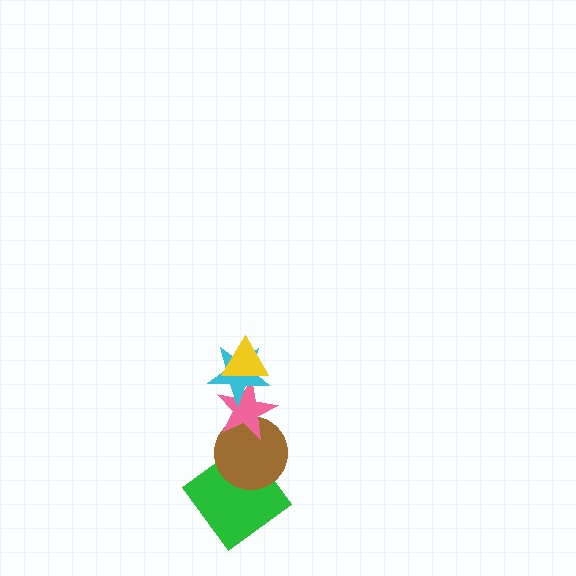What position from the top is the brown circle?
The brown circle is 4th from the top.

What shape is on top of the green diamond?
The brown circle is on top of the green diamond.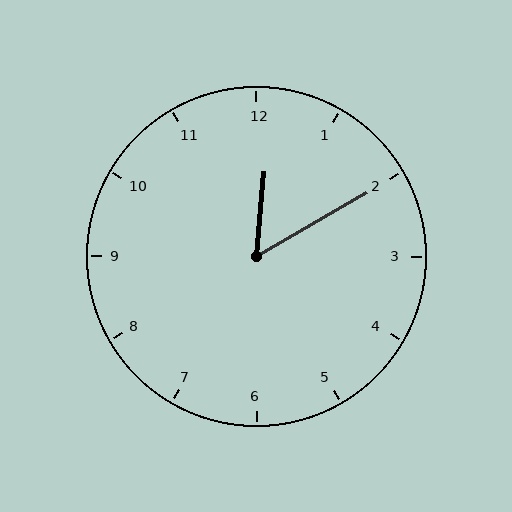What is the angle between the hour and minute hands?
Approximately 55 degrees.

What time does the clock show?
12:10.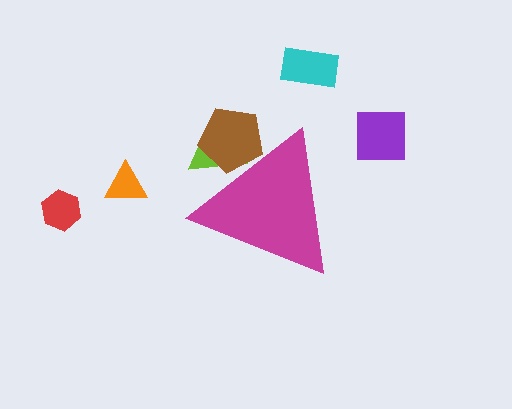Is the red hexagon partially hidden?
No, the red hexagon is fully visible.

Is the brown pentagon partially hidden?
Yes, the brown pentagon is partially hidden behind the magenta triangle.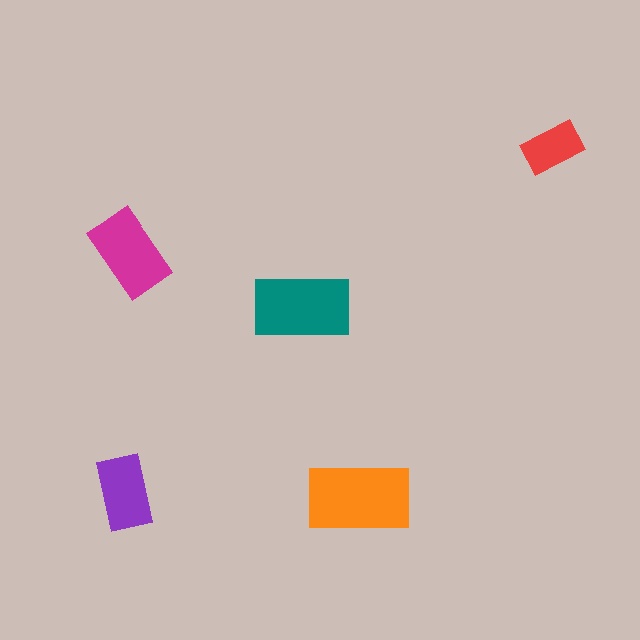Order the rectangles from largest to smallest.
the orange one, the teal one, the magenta one, the purple one, the red one.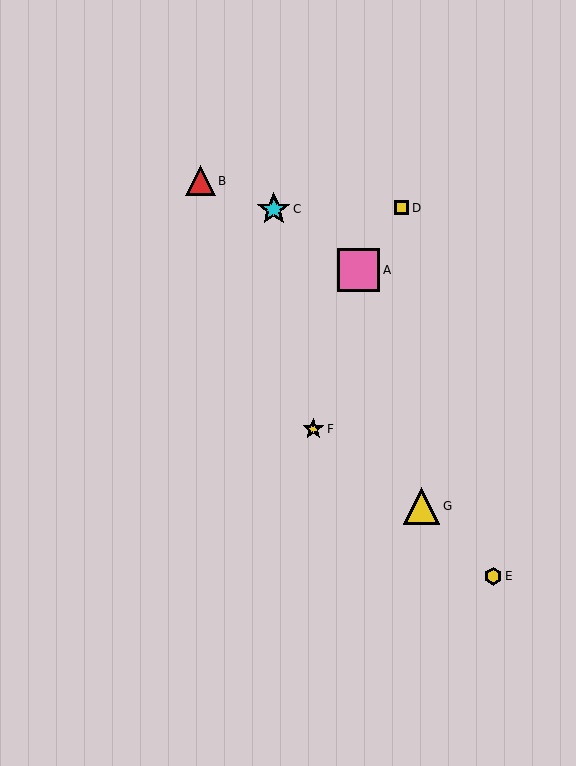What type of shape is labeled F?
Shape F is a yellow star.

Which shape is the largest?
The pink square (labeled A) is the largest.